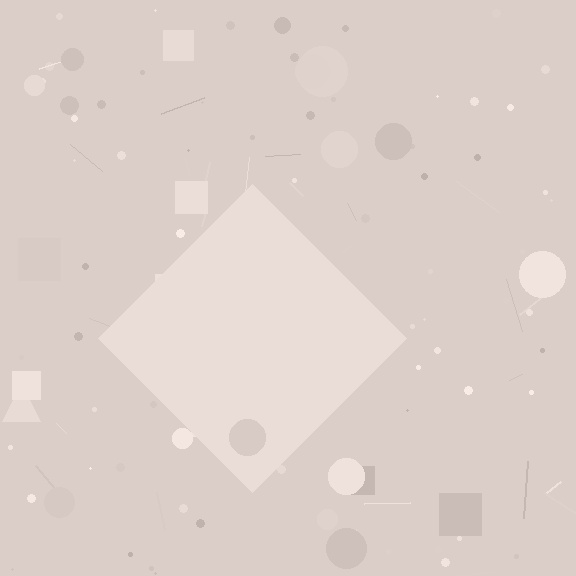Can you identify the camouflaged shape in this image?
The camouflaged shape is a diamond.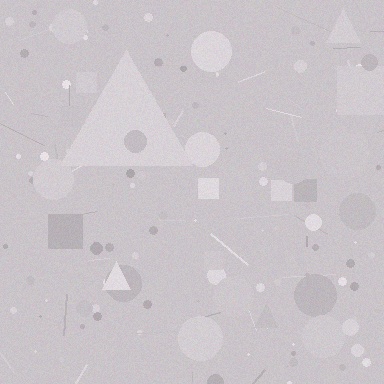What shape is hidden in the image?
A triangle is hidden in the image.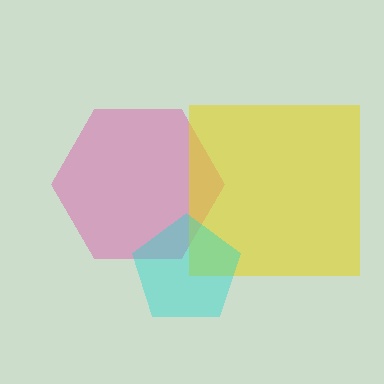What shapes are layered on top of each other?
The layered shapes are: a pink hexagon, a yellow square, a cyan pentagon.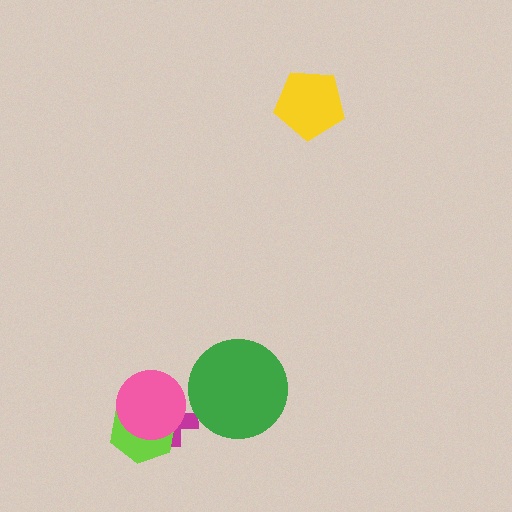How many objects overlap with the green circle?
0 objects overlap with the green circle.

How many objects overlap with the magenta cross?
2 objects overlap with the magenta cross.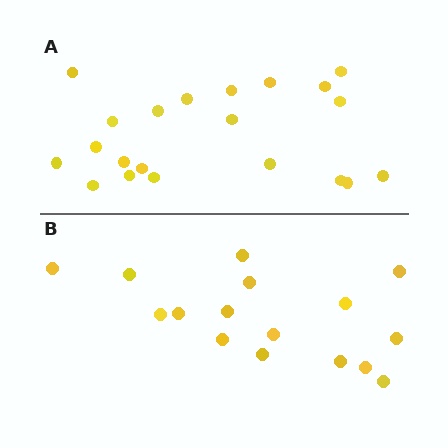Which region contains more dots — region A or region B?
Region A (the top region) has more dots.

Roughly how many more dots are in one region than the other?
Region A has about 5 more dots than region B.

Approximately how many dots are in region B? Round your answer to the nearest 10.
About 20 dots. (The exact count is 16, which rounds to 20.)